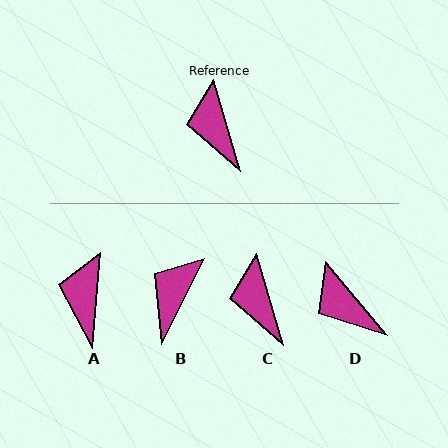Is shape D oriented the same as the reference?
No, it is off by about 23 degrees.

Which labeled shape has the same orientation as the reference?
C.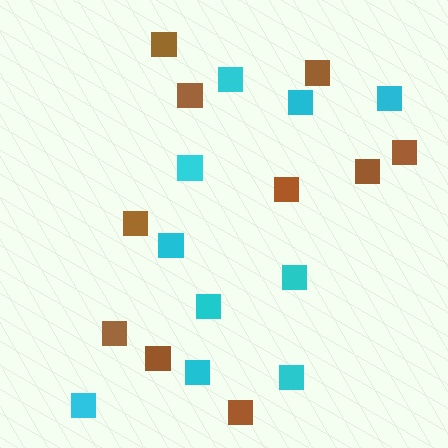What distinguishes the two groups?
There are 2 groups: one group of brown squares (10) and one group of cyan squares (10).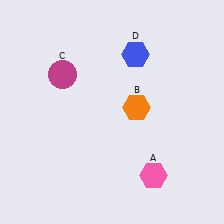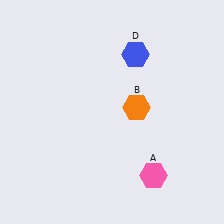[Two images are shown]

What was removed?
The magenta circle (C) was removed in Image 2.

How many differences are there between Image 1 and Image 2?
There is 1 difference between the two images.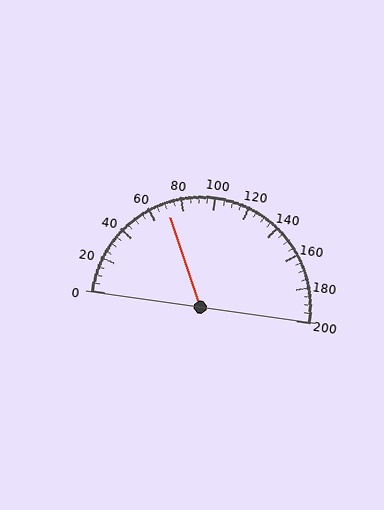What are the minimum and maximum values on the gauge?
The gauge ranges from 0 to 200.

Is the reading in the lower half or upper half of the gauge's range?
The reading is in the lower half of the range (0 to 200).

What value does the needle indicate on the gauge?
The needle indicates approximately 70.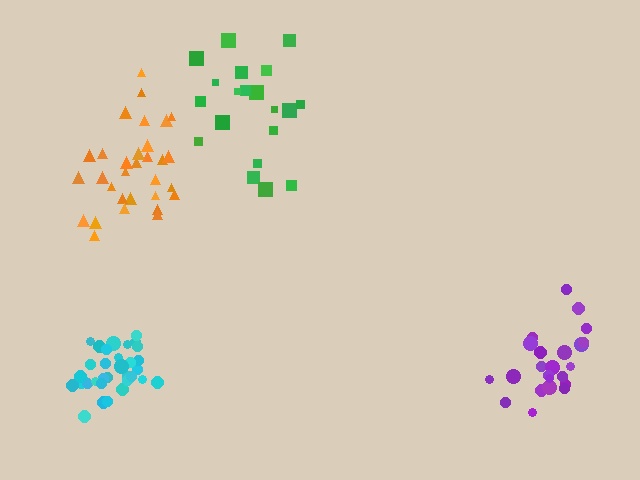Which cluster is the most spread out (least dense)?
Green.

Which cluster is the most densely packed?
Cyan.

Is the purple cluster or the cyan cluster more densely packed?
Cyan.